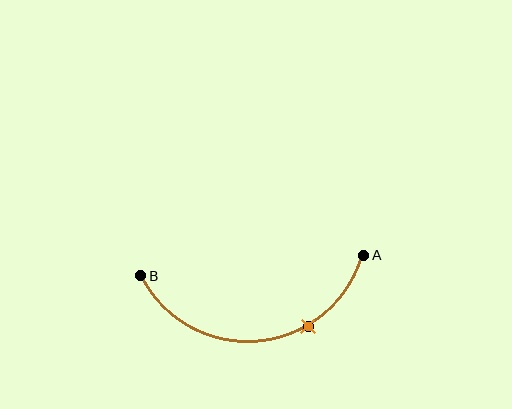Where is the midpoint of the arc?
The arc midpoint is the point on the curve farthest from the straight line joining A and B. It sits below that line.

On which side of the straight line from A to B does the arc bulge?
The arc bulges below the straight line connecting A and B.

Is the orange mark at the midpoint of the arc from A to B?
No. The orange mark lies on the arc but is closer to endpoint A. The arc midpoint would be at the point on the curve equidistant along the arc from both A and B.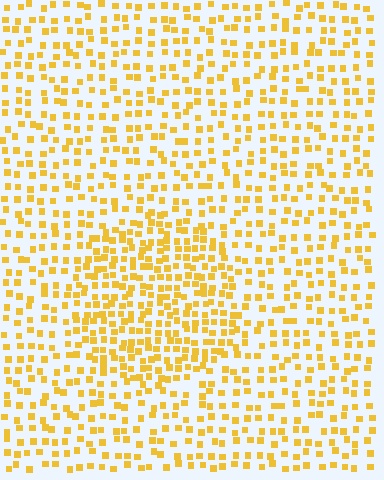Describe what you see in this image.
The image contains small yellow elements arranged at two different densities. A circle-shaped region is visible where the elements are more densely packed than the surrounding area.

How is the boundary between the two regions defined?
The boundary is defined by a change in element density (approximately 1.8x ratio). All elements are the same color, size, and shape.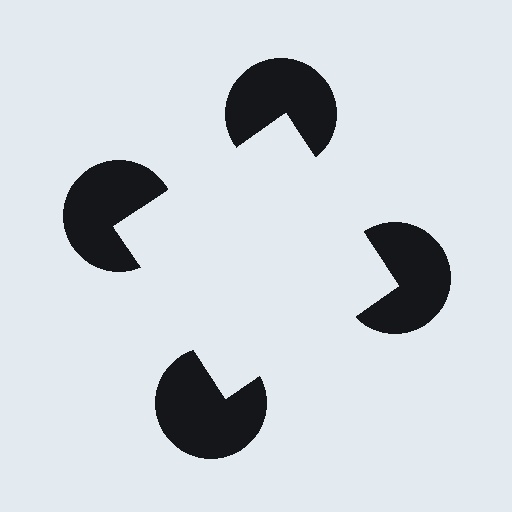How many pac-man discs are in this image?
There are 4 — one at each vertex of the illusory square.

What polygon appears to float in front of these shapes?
An illusory square — its edges are inferred from the aligned wedge cuts in the pac-man discs, not physically drawn.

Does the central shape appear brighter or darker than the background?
It typically appears slightly brighter than the background, even though no actual brightness change is drawn.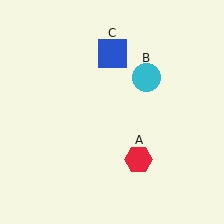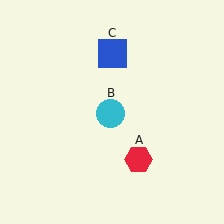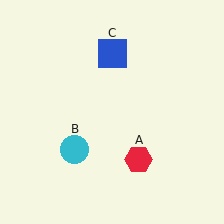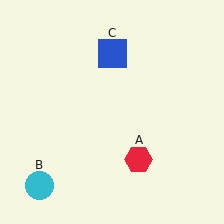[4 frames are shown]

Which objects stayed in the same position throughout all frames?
Red hexagon (object A) and blue square (object C) remained stationary.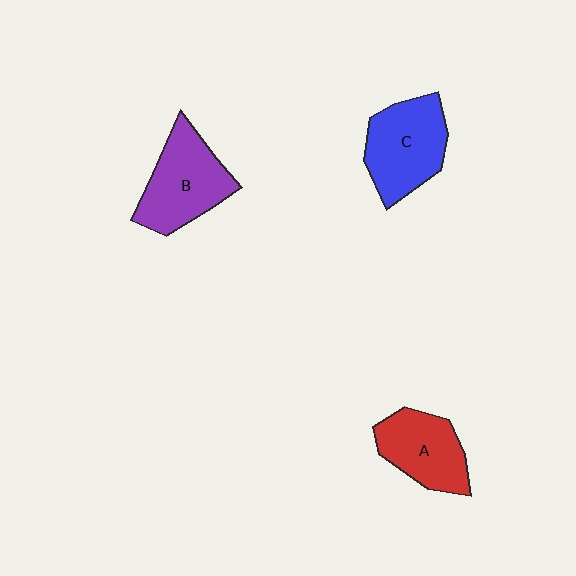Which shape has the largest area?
Shape B (purple).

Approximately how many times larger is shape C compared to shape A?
Approximately 1.2 times.